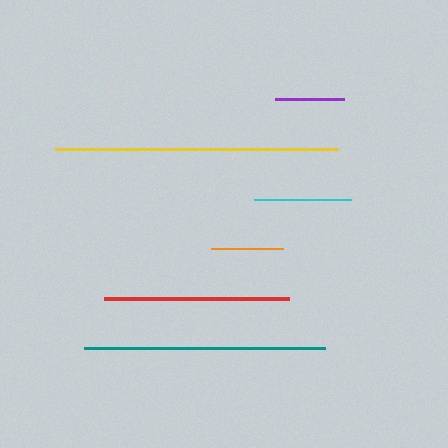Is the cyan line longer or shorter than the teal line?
The teal line is longer than the cyan line.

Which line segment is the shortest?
The purple line is the shortest at approximately 69 pixels.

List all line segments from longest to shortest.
From longest to shortest: yellow, teal, red, cyan, orange, purple.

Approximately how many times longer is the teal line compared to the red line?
The teal line is approximately 1.3 times the length of the red line.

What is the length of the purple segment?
The purple segment is approximately 69 pixels long.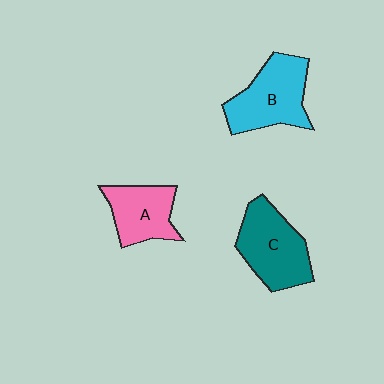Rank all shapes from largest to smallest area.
From largest to smallest: C (teal), B (cyan), A (pink).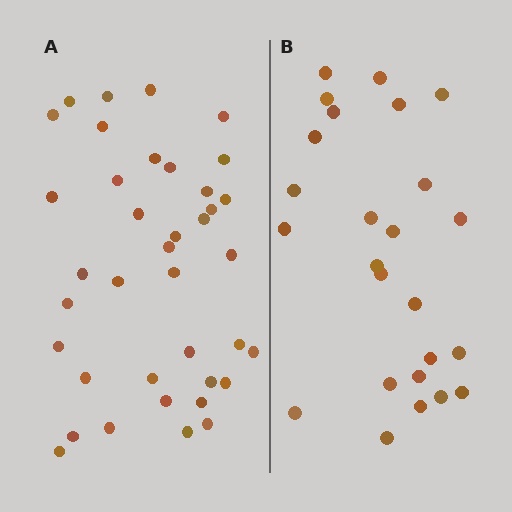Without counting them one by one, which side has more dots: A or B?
Region A (the left region) has more dots.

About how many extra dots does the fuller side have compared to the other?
Region A has approximately 15 more dots than region B.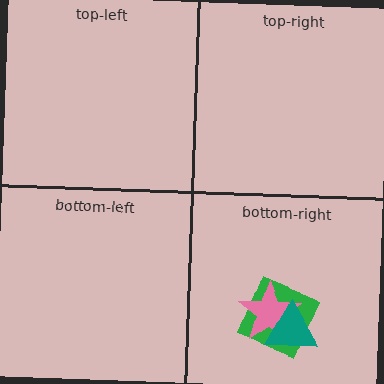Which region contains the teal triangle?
The bottom-right region.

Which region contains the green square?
The bottom-right region.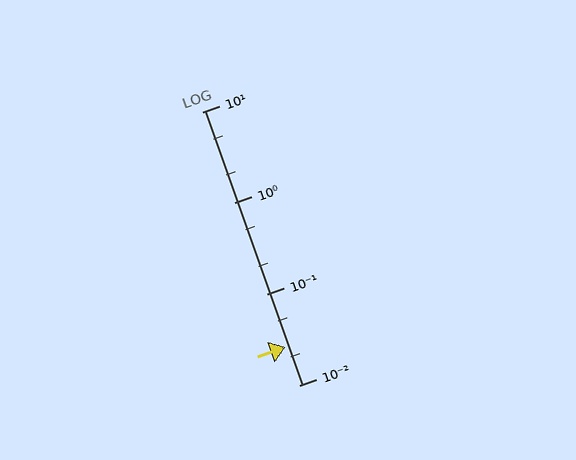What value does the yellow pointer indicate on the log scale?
The pointer indicates approximately 0.026.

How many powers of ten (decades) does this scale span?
The scale spans 3 decades, from 0.01 to 10.